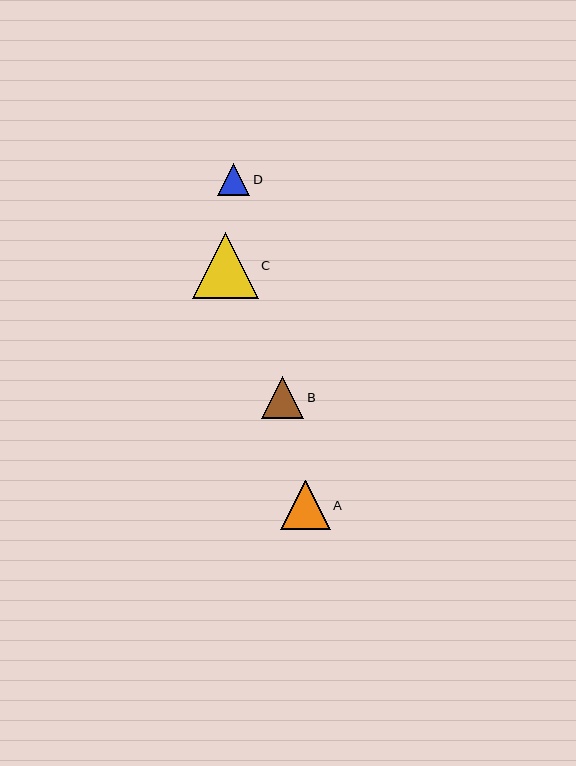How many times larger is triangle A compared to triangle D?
Triangle A is approximately 1.5 times the size of triangle D.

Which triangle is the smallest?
Triangle D is the smallest with a size of approximately 32 pixels.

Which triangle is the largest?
Triangle C is the largest with a size of approximately 66 pixels.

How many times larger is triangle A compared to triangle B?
Triangle A is approximately 1.2 times the size of triangle B.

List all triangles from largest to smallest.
From largest to smallest: C, A, B, D.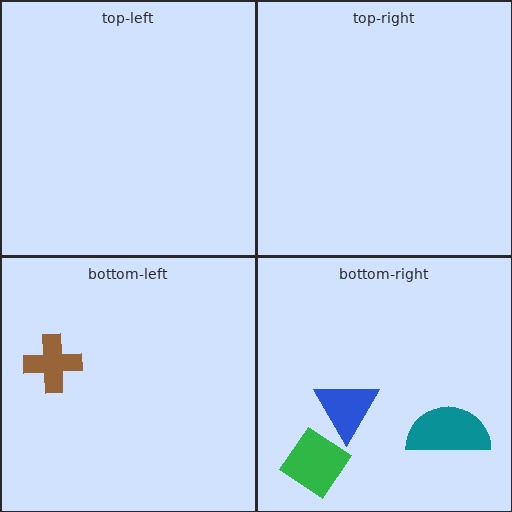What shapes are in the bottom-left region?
The brown cross.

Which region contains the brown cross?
The bottom-left region.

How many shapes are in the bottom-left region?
1.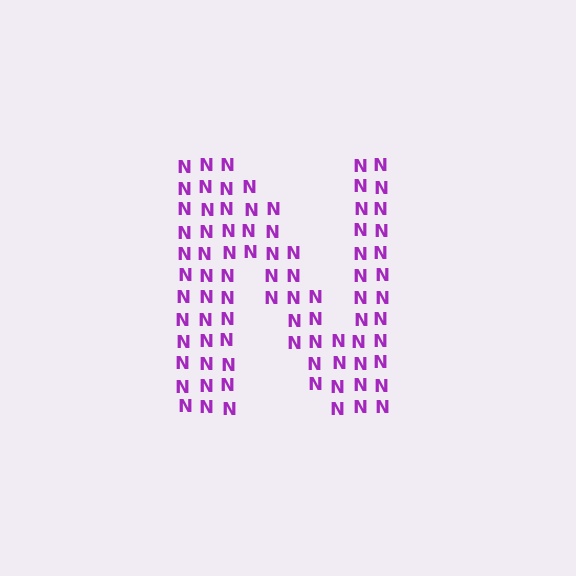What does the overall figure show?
The overall figure shows the letter N.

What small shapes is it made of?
It is made of small letter N's.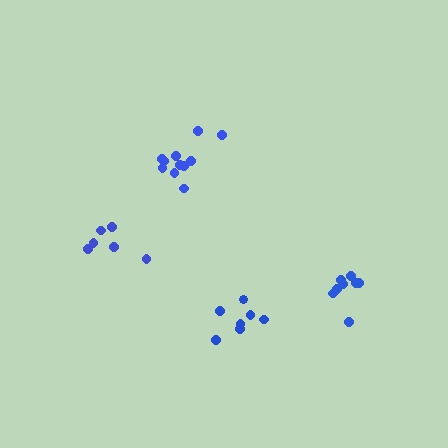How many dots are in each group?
Group 1: 8 dots, Group 2: 6 dots, Group 3: 7 dots, Group 4: 11 dots (32 total).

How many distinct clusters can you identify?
There are 4 distinct clusters.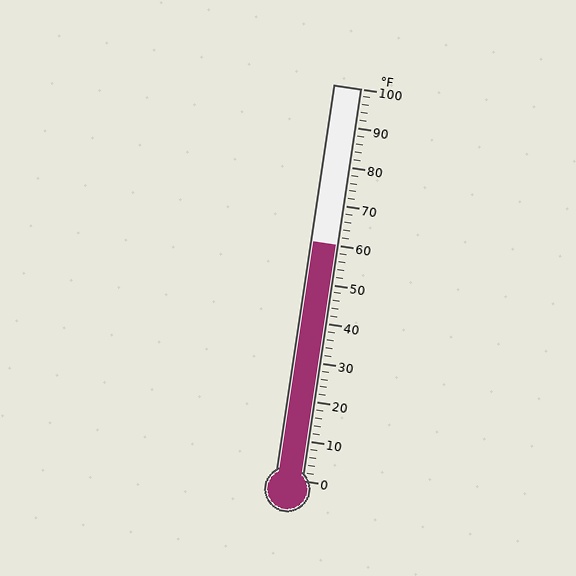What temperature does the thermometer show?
The thermometer shows approximately 60°F.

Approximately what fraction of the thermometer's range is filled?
The thermometer is filled to approximately 60% of its range.